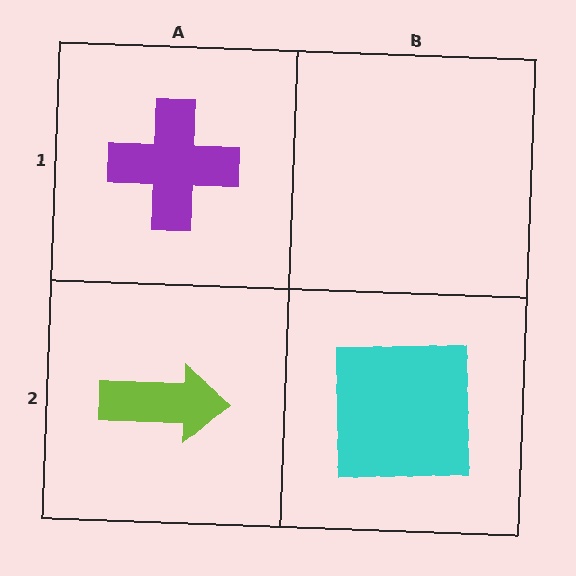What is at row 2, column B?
A cyan square.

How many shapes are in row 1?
1 shape.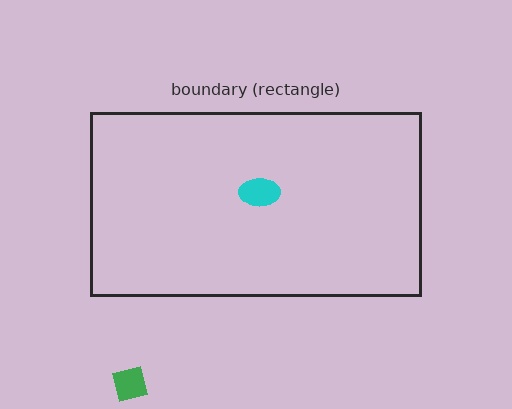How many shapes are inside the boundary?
1 inside, 1 outside.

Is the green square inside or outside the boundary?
Outside.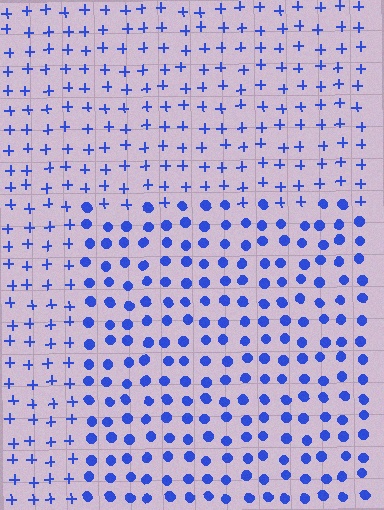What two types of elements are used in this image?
The image uses circles inside the rectangle region and plus signs outside it.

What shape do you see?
I see a rectangle.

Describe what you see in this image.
The image is filled with small blue elements arranged in a uniform grid. A rectangle-shaped region contains circles, while the surrounding area contains plus signs. The boundary is defined purely by the change in element shape.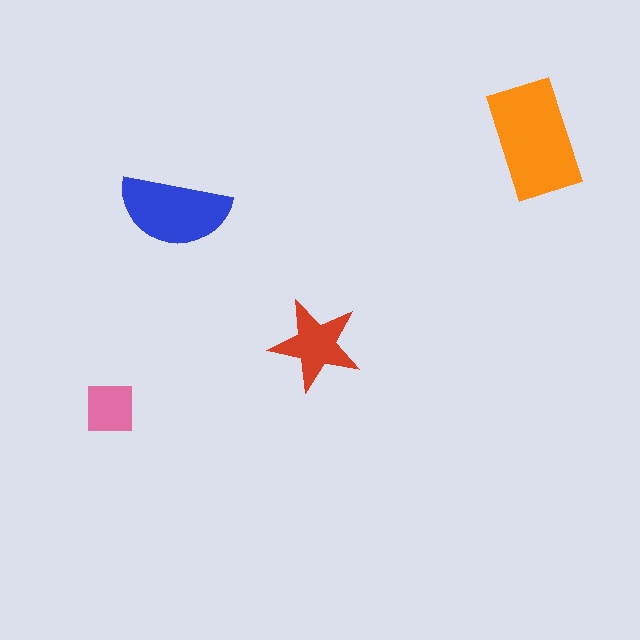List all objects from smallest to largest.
The pink square, the red star, the blue semicircle, the orange rectangle.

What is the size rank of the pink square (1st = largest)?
4th.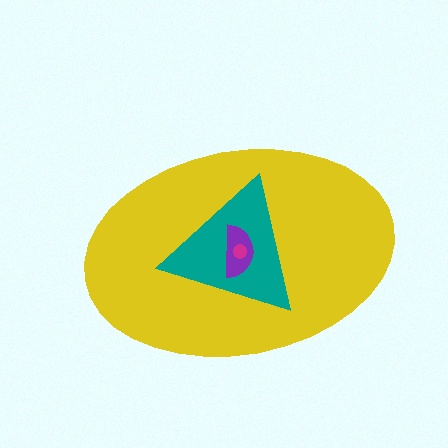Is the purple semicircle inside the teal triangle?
Yes.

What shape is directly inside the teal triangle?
The purple semicircle.